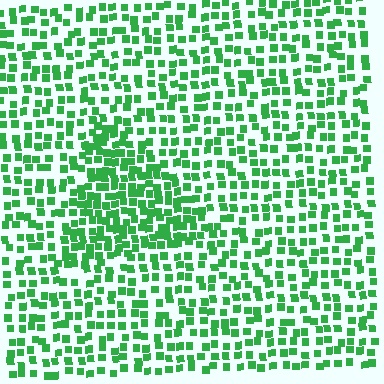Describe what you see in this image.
The image contains small green elements arranged at two different densities. A triangle-shaped region is visible where the elements are more densely packed than the surrounding area.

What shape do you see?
I see a triangle.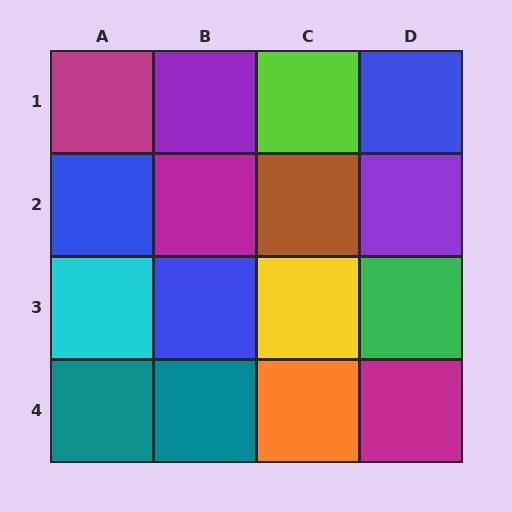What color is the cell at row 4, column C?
Orange.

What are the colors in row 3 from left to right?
Cyan, blue, yellow, green.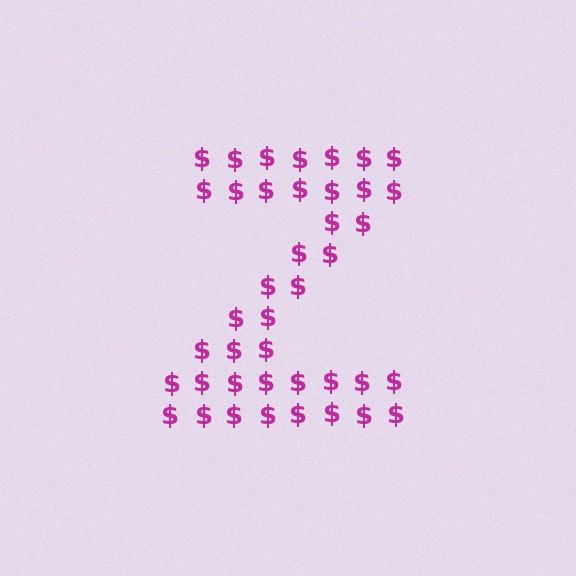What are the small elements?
The small elements are dollar signs.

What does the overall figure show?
The overall figure shows the letter Z.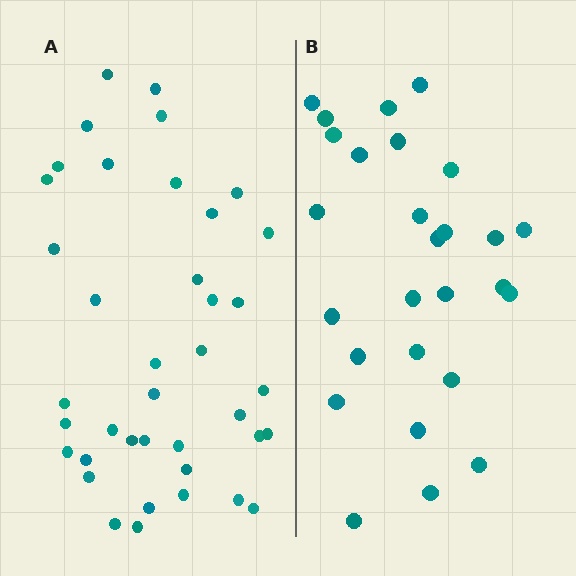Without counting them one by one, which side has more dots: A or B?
Region A (the left region) has more dots.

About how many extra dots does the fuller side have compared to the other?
Region A has roughly 12 or so more dots than region B.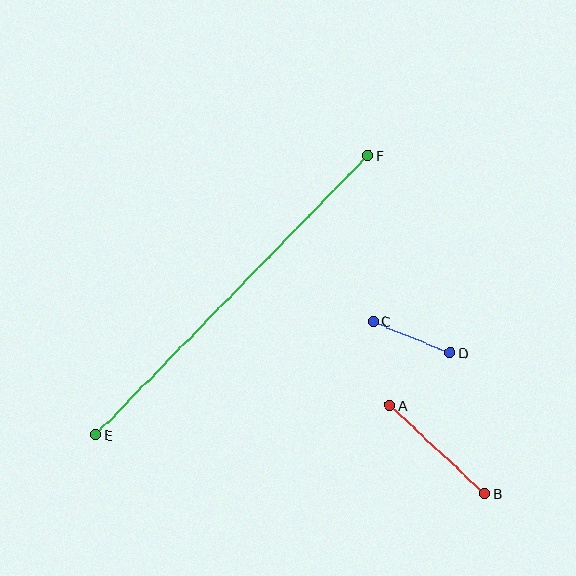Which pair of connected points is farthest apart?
Points E and F are farthest apart.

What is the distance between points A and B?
The distance is approximately 130 pixels.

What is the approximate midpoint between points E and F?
The midpoint is at approximately (232, 295) pixels.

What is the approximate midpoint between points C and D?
The midpoint is at approximately (412, 337) pixels.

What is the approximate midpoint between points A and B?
The midpoint is at approximately (437, 450) pixels.